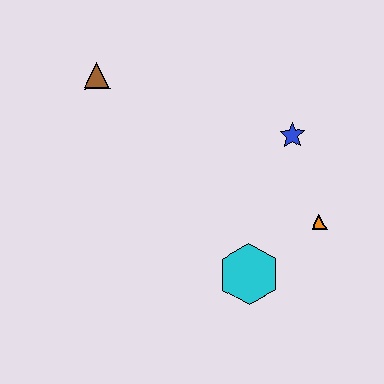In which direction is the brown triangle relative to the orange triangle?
The brown triangle is to the left of the orange triangle.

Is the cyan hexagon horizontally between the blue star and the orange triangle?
No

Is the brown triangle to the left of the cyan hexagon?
Yes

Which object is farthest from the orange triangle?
The brown triangle is farthest from the orange triangle.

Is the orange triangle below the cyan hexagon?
No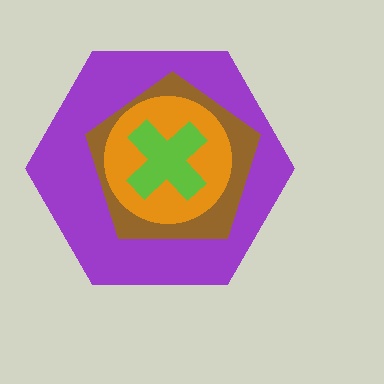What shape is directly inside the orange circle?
The lime cross.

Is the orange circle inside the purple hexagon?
Yes.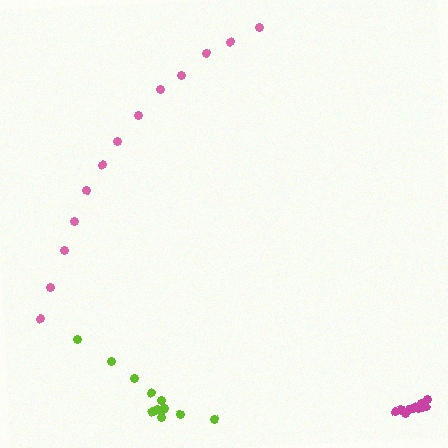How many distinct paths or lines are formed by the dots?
There are 3 distinct paths.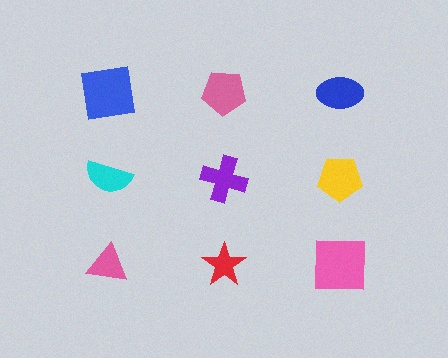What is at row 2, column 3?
A yellow pentagon.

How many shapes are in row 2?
3 shapes.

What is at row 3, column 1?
A pink triangle.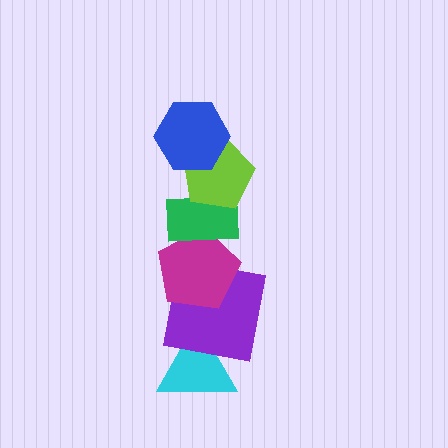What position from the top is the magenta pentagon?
The magenta pentagon is 4th from the top.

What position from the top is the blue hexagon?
The blue hexagon is 1st from the top.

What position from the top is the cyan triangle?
The cyan triangle is 6th from the top.